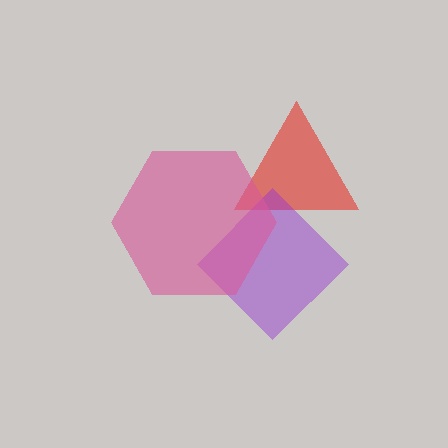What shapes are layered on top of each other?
The layered shapes are: a red triangle, a purple diamond, a pink hexagon.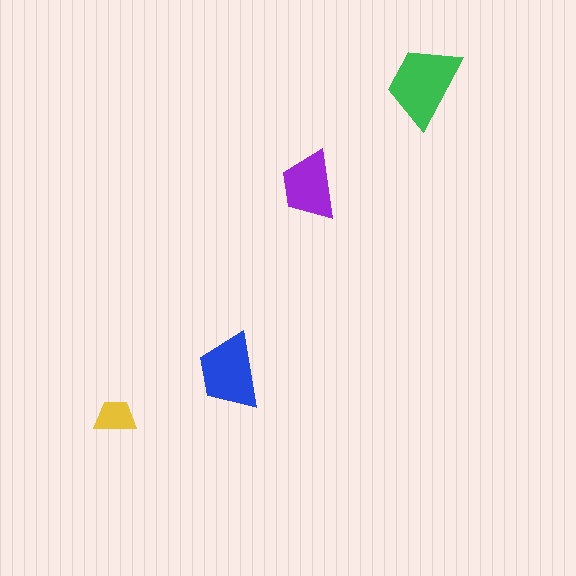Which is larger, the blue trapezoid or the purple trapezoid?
The blue one.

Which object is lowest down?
The yellow trapezoid is bottommost.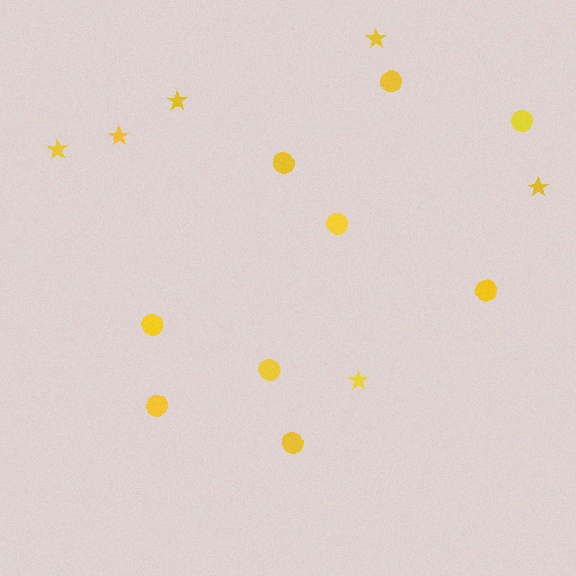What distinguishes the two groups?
There are 2 groups: one group of circles (9) and one group of stars (6).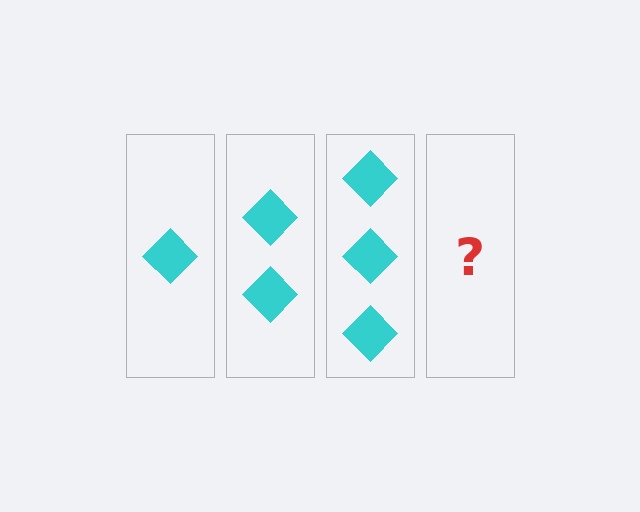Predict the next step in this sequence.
The next step is 4 diamonds.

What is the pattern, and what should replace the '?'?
The pattern is that each step adds one more diamond. The '?' should be 4 diamonds.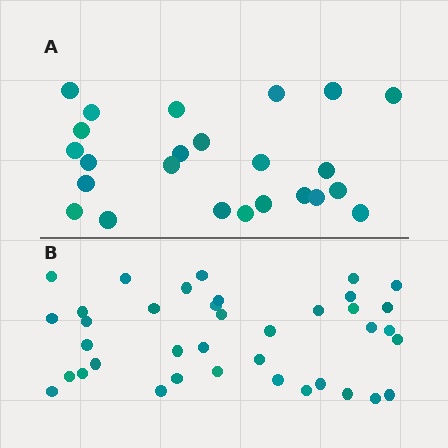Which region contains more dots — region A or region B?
Region B (the bottom region) has more dots.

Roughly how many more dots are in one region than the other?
Region B has approximately 15 more dots than region A.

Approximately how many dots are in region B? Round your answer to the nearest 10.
About 40 dots. (The exact count is 38, which rounds to 40.)